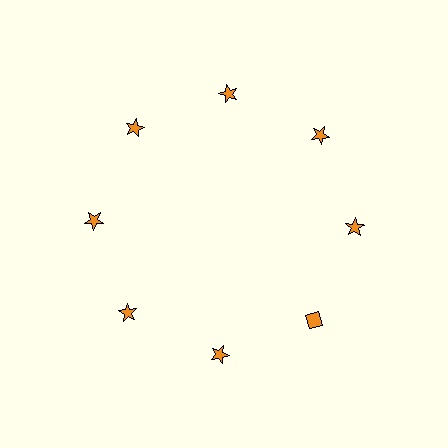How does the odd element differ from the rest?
It has a different shape: diamond instead of star.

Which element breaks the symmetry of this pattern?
The orange diamond at roughly the 4 o'clock position breaks the symmetry. All other shapes are orange stars.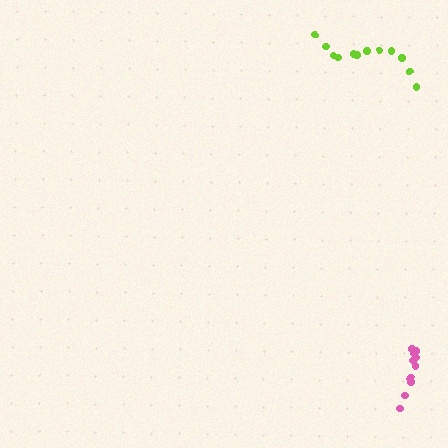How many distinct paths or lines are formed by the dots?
There are 2 distinct paths.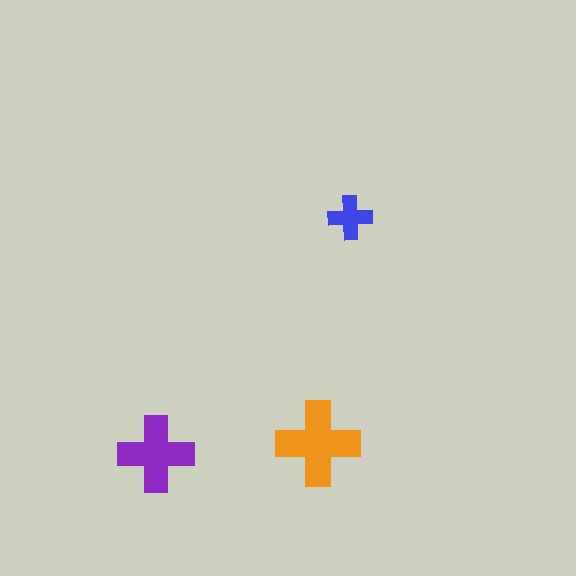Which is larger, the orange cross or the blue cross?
The orange one.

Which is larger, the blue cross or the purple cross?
The purple one.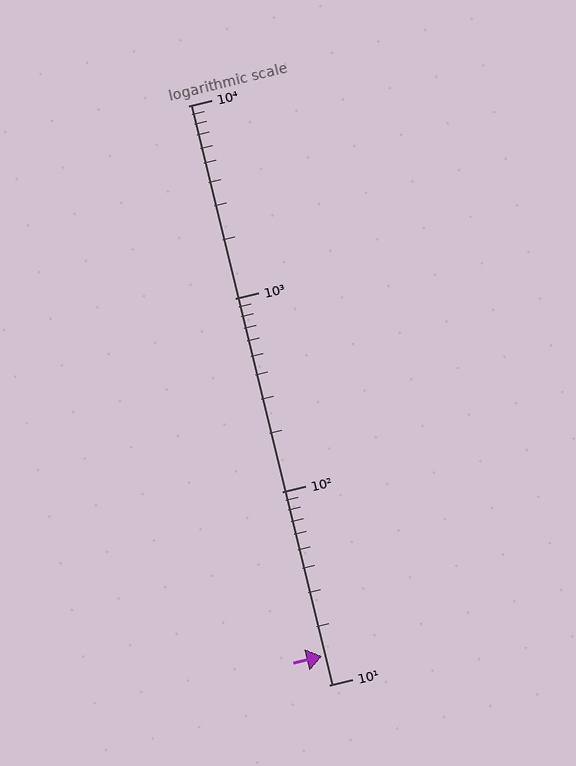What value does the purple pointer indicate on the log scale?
The pointer indicates approximately 14.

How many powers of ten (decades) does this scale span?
The scale spans 3 decades, from 10 to 10000.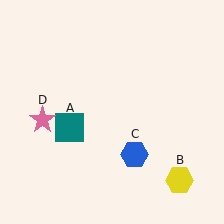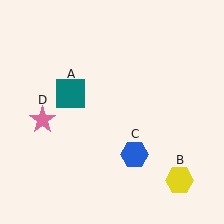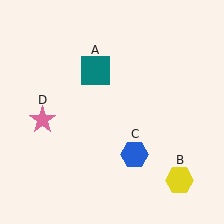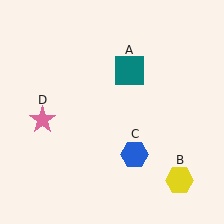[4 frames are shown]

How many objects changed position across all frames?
1 object changed position: teal square (object A).